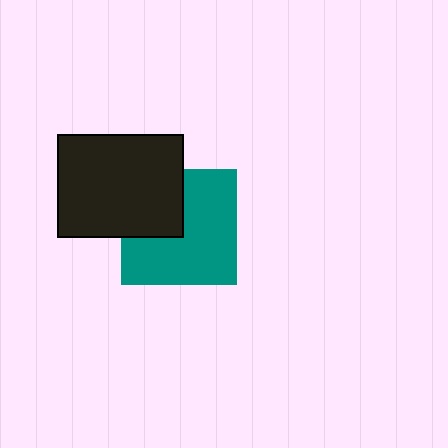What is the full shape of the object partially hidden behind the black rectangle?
The partially hidden object is a teal square.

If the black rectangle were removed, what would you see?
You would see the complete teal square.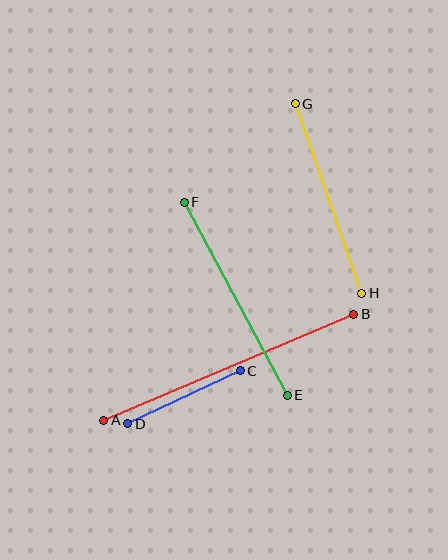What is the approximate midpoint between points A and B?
The midpoint is at approximately (229, 367) pixels.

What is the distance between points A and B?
The distance is approximately 272 pixels.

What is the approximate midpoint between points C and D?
The midpoint is at approximately (184, 397) pixels.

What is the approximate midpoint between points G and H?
The midpoint is at approximately (329, 199) pixels.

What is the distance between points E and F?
The distance is approximately 219 pixels.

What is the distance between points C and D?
The distance is approximately 125 pixels.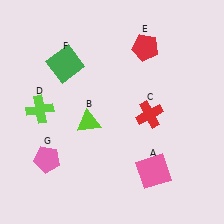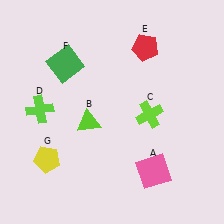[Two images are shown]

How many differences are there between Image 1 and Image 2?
There are 2 differences between the two images.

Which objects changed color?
C changed from red to lime. G changed from pink to yellow.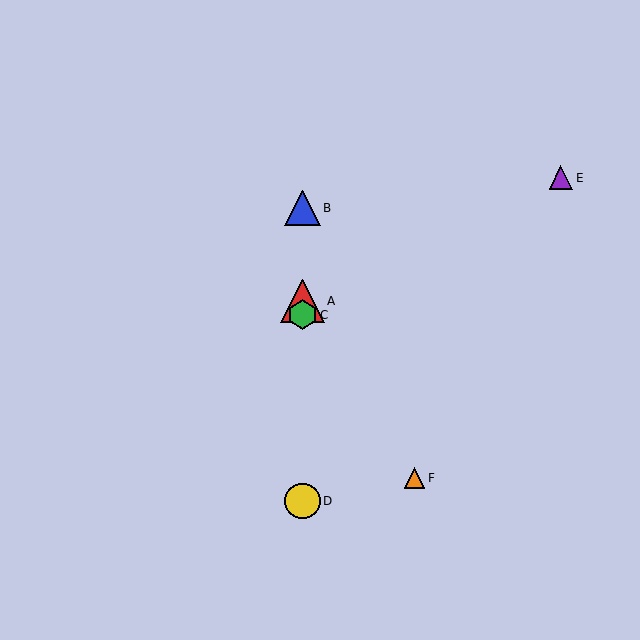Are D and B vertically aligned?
Yes, both are at x≈302.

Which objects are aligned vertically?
Objects A, B, C, D are aligned vertically.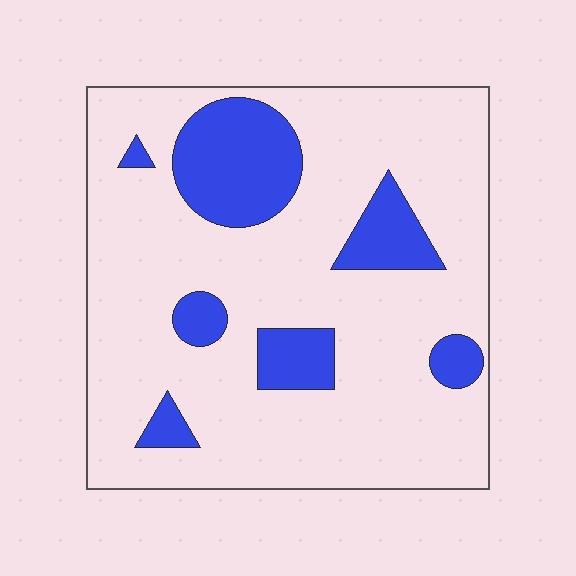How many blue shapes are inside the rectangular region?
7.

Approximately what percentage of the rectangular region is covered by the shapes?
Approximately 20%.